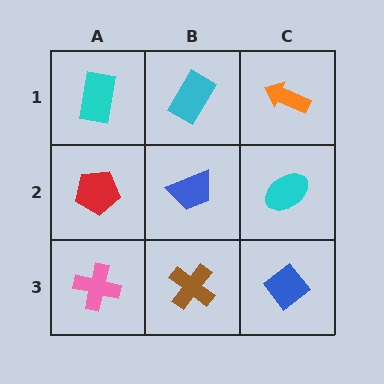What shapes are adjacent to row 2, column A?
A cyan rectangle (row 1, column A), a pink cross (row 3, column A), a blue trapezoid (row 2, column B).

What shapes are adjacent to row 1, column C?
A cyan ellipse (row 2, column C), a cyan rectangle (row 1, column B).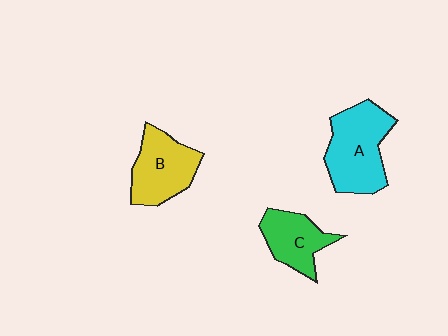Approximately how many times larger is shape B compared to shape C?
Approximately 1.2 times.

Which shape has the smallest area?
Shape C (green).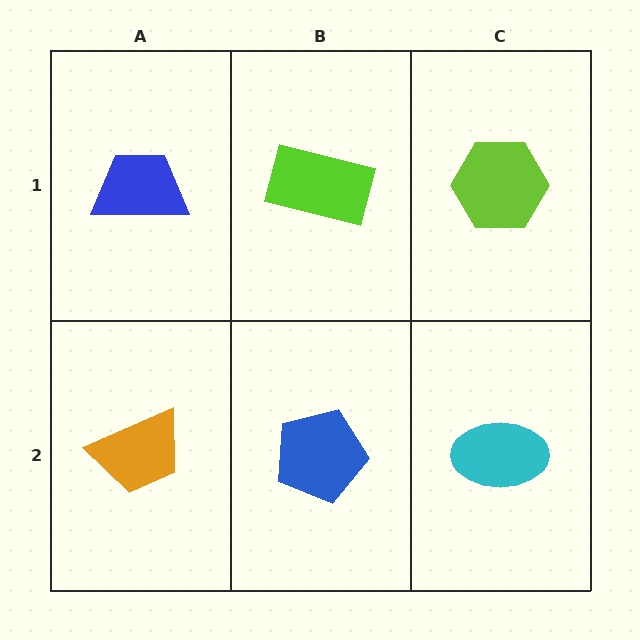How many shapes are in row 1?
3 shapes.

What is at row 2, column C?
A cyan ellipse.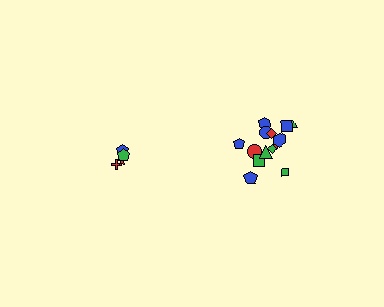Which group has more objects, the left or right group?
The right group.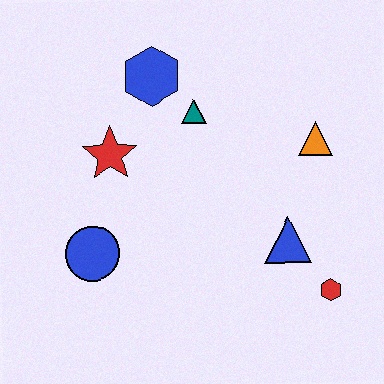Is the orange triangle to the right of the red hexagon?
No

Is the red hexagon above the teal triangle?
No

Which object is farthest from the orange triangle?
The blue circle is farthest from the orange triangle.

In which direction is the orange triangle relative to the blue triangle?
The orange triangle is above the blue triangle.